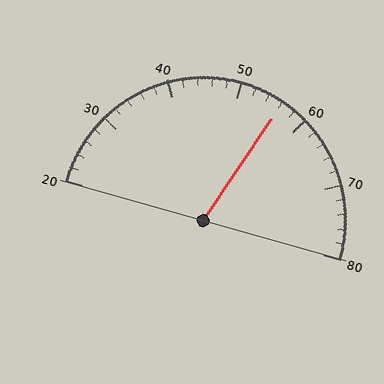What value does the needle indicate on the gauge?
The needle indicates approximately 56.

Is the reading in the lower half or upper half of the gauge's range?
The reading is in the upper half of the range (20 to 80).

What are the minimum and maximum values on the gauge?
The gauge ranges from 20 to 80.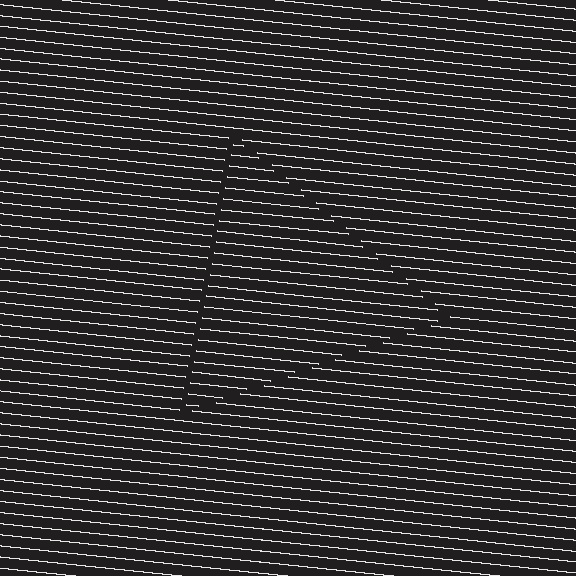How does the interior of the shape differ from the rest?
The interior of the shape contains the same grating, shifted by half a period — the contour is defined by the phase discontinuity where line-ends from the inner and outer gratings abut.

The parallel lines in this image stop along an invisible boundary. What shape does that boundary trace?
An illusory triangle. The interior of the shape contains the same grating, shifted by half a period — the contour is defined by the phase discontinuity where line-ends from the inner and outer gratings abut.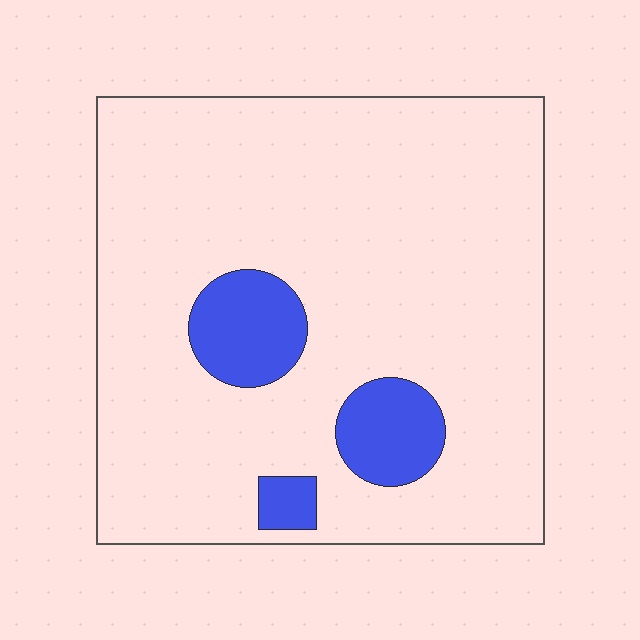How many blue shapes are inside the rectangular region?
3.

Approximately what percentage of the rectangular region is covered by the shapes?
Approximately 10%.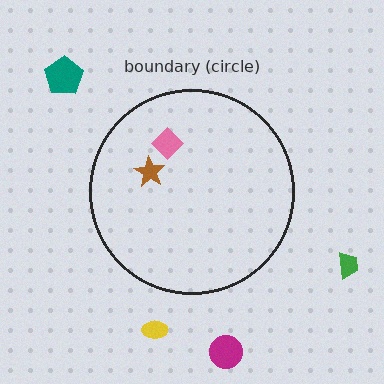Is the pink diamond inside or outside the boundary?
Inside.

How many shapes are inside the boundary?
2 inside, 4 outside.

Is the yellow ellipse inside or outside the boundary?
Outside.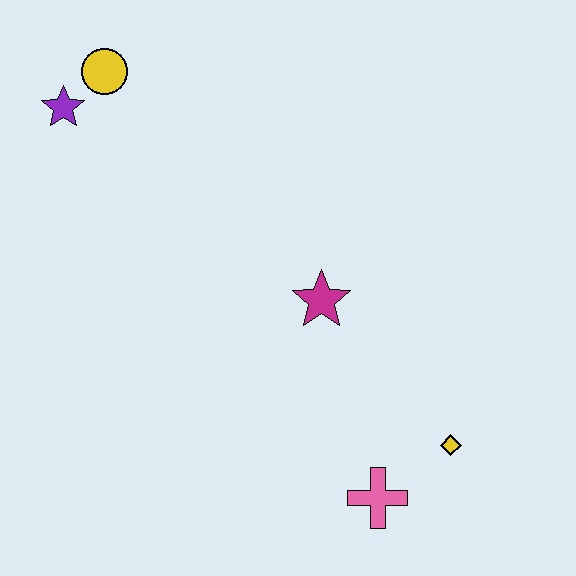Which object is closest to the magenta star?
The yellow diamond is closest to the magenta star.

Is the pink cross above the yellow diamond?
No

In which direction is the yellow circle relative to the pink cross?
The yellow circle is above the pink cross.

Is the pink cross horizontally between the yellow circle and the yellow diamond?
Yes